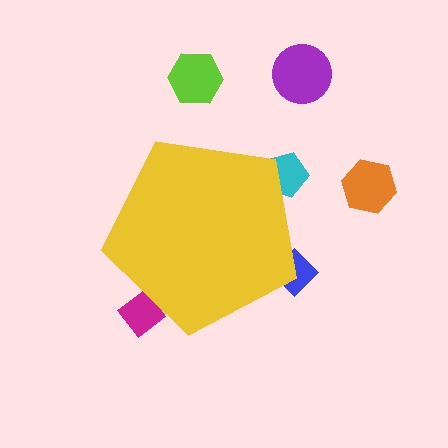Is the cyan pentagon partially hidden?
Yes, the cyan pentagon is partially hidden behind the yellow pentagon.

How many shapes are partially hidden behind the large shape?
3 shapes are partially hidden.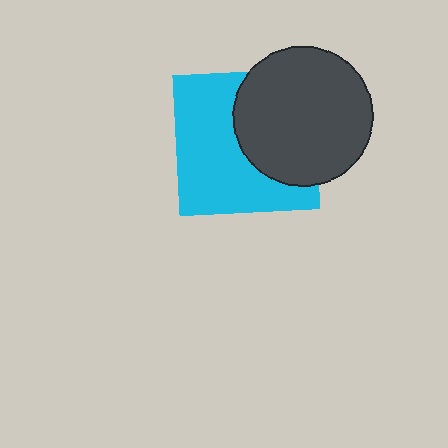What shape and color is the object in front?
The object in front is a dark gray circle.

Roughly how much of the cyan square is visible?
About half of it is visible (roughly 57%).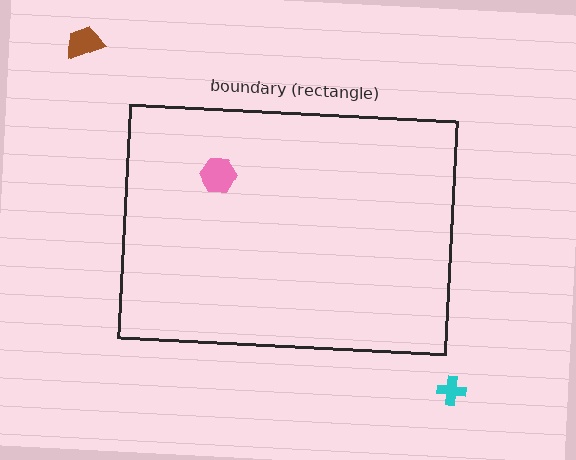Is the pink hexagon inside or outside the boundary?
Inside.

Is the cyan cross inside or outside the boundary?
Outside.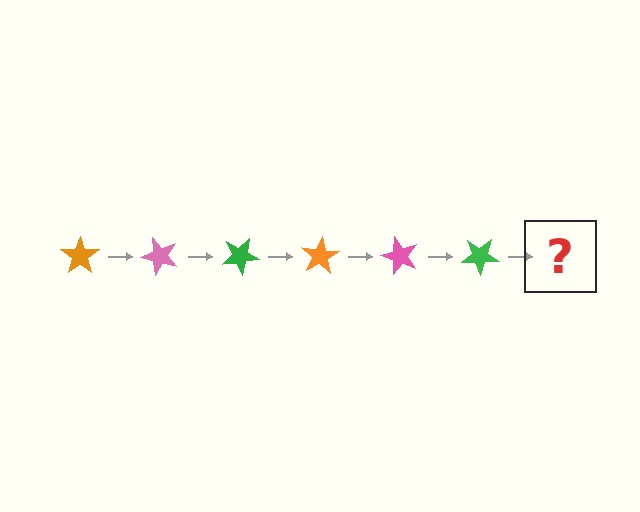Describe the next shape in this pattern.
It should be an orange star, rotated 300 degrees from the start.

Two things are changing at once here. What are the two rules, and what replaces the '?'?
The two rules are that it rotates 50 degrees each step and the color cycles through orange, pink, and green. The '?' should be an orange star, rotated 300 degrees from the start.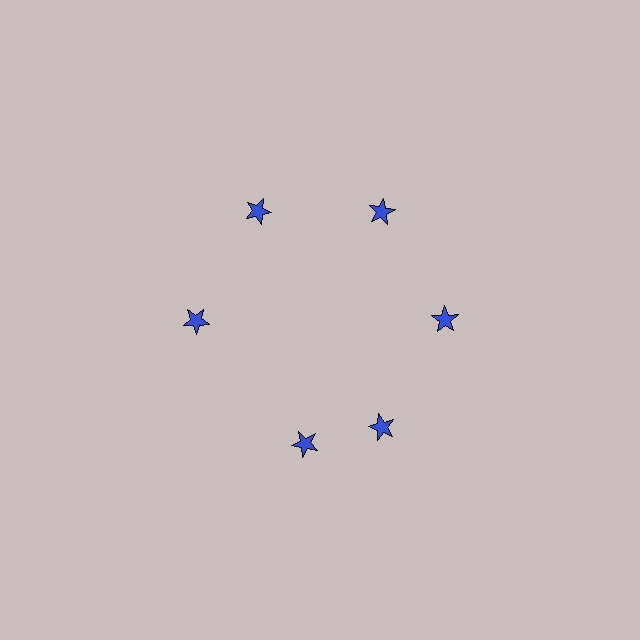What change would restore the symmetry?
The symmetry would be restored by rotating it back into even spacing with its neighbors so that all 6 stars sit at equal angles and equal distance from the center.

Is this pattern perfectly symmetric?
No. The 6 blue stars are arranged in a ring, but one element near the 7 o'clock position is rotated out of alignment along the ring, breaking the 6-fold rotational symmetry.